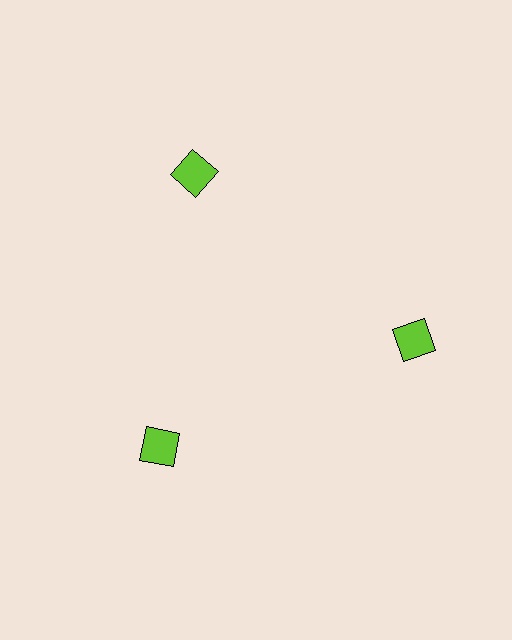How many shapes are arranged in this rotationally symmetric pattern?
There are 3 shapes, arranged in 3 groups of 1.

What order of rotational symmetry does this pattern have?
This pattern has 3-fold rotational symmetry.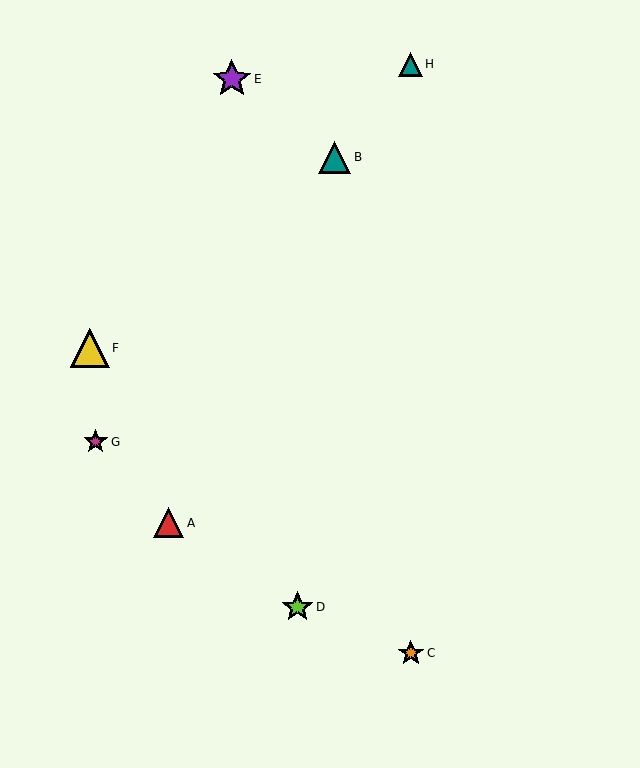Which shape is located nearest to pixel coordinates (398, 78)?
The teal triangle (labeled H) at (411, 64) is nearest to that location.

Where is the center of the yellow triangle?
The center of the yellow triangle is at (90, 348).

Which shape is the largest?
The yellow triangle (labeled F) is the largest.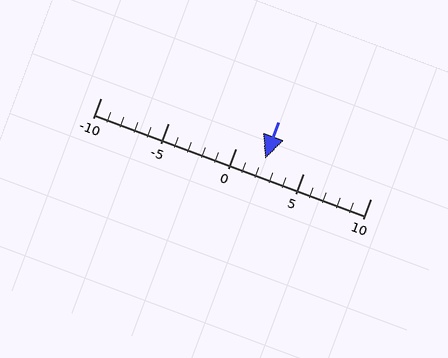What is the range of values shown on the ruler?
The ruler shows values from -10 to 10.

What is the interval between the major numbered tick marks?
The major tick marks are spaced 5 units apart.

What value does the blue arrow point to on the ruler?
The blue arrow points to approximately 2.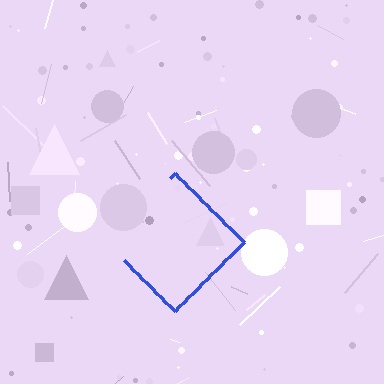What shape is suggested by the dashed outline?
The dashed outline suggests a diamond.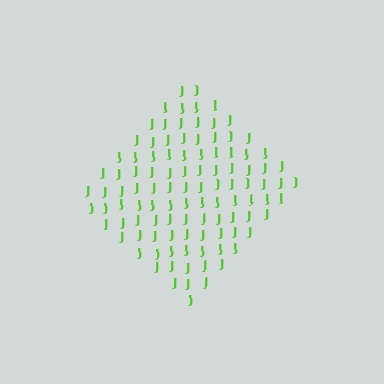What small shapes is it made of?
It is made of small letter J's.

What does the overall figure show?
The overall figure shows a diamond.